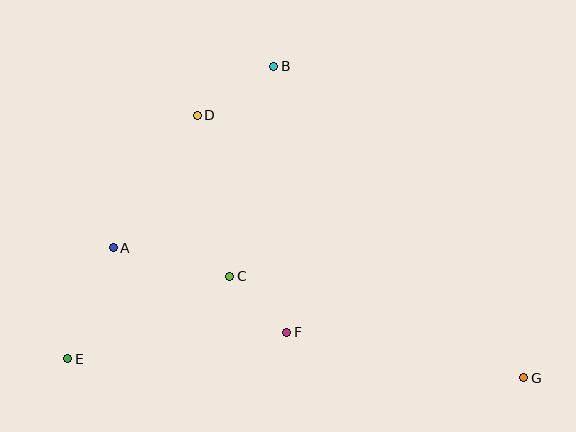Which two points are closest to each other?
Points C and F are closest to each other.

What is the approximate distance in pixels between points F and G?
The distance between F and G is approximately 241 pixels.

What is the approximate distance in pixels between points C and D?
The distance between C and D is approximately 164 pixels.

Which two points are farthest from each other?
Points E and G are farthest from each other.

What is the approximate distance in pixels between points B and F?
The distance between B and F is approximately 266 pixels.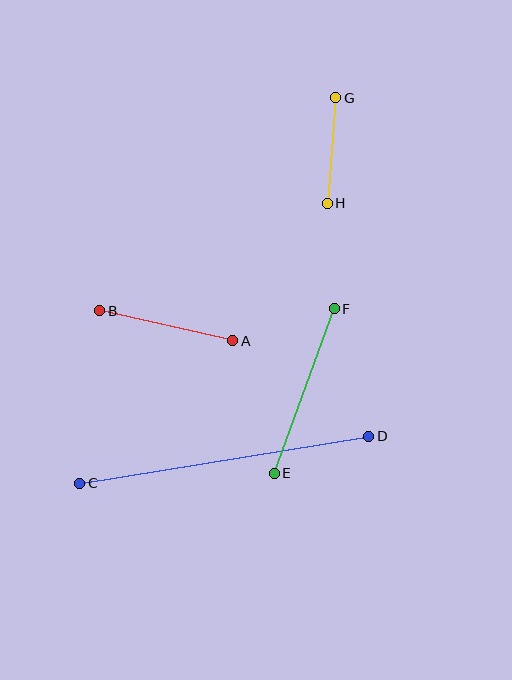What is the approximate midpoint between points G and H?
The midpoint is at approximately (332, 151) pixels.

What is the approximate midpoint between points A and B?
The midpoint is at approximately (166, 326) pixels.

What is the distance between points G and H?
The distance is approximately 106 pixels.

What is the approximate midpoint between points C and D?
The midpoint is at approximately (224, 460) pixels.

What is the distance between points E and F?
The distance is approximately 175 pixels.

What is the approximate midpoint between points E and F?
The midpoint is at approximately (304, 391) pixels.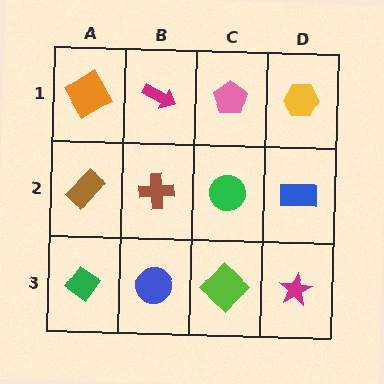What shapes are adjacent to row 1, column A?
A brown rectangle (row 2, column A), a magenta arrow (row 1, column B).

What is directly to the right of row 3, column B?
A lime diamond.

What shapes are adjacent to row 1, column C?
A green circle (row 2, column C), a magenta arrow (row 1, column B), a yellow hexagon (row 1, column D).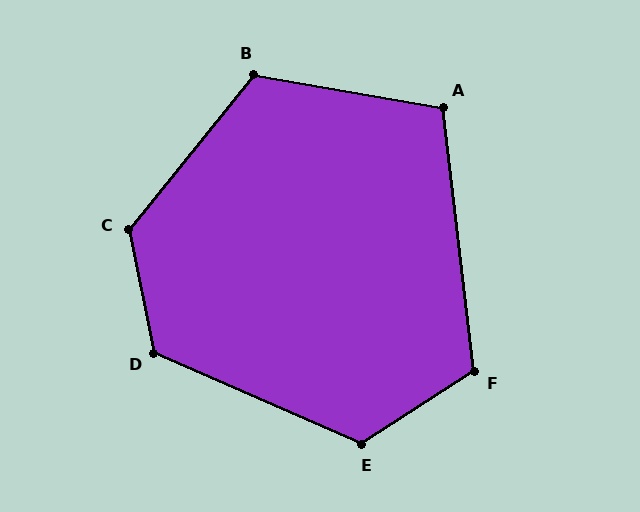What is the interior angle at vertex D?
Approximately 125 degrees (obtuse).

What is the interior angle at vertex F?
Approximately 116 degrees (obtuse).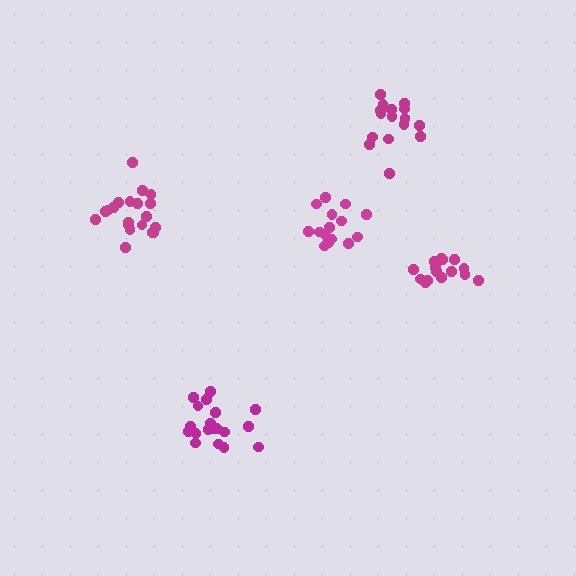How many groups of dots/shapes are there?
There are 5 groups.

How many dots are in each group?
Group 1: 15 dots, Group 2: 16 dots, Group 3: 15 dots, Group 4: 19 dots, Group 5: 20 dots (85 total).